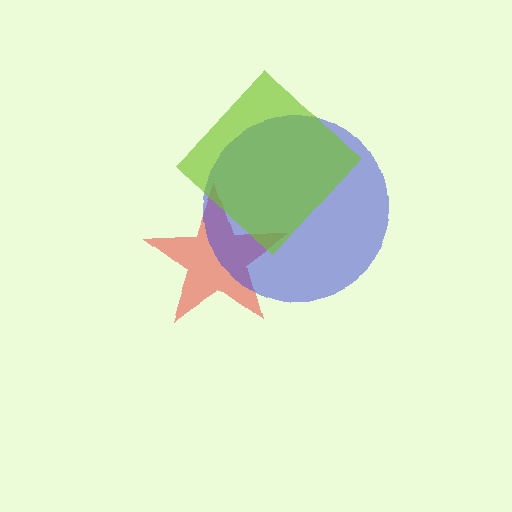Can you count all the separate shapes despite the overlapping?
Yes, there are 3 separate shapes.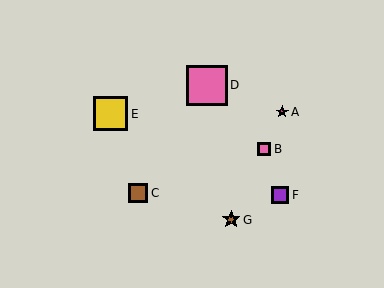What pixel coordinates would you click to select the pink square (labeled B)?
Click at (264, 149) to select the pink square B.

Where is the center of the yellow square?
The center of the yellow square is at (110, 114).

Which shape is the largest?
The pink square (labeled D) is the largest.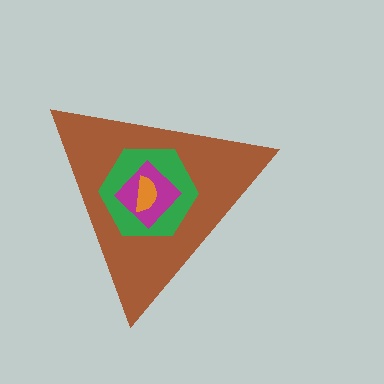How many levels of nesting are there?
4.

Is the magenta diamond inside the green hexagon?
Yes.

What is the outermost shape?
The brown triangle.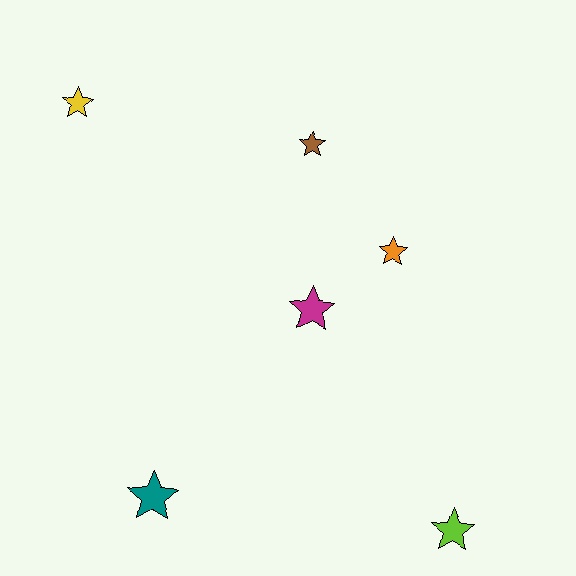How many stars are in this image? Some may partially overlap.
There are 6 stars.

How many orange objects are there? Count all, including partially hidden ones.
There is 1 orange object.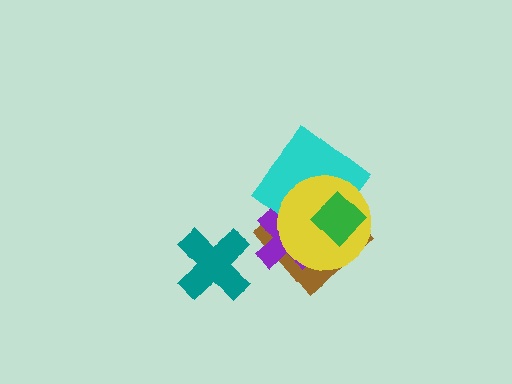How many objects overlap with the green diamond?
4 objects overlap with the green diamond.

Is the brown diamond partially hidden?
Yes, it is partially covered by another shape.